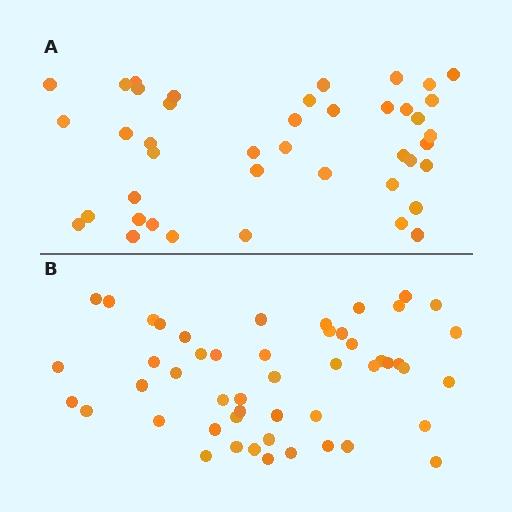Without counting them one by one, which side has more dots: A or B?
Region B (the bottom region) has more dots.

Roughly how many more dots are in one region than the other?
Region B has roughly 8 or so more dots than region A.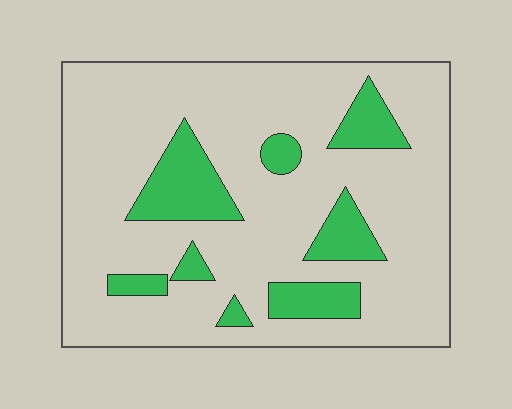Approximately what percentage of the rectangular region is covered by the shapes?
Approximately 20%.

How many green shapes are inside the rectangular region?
8.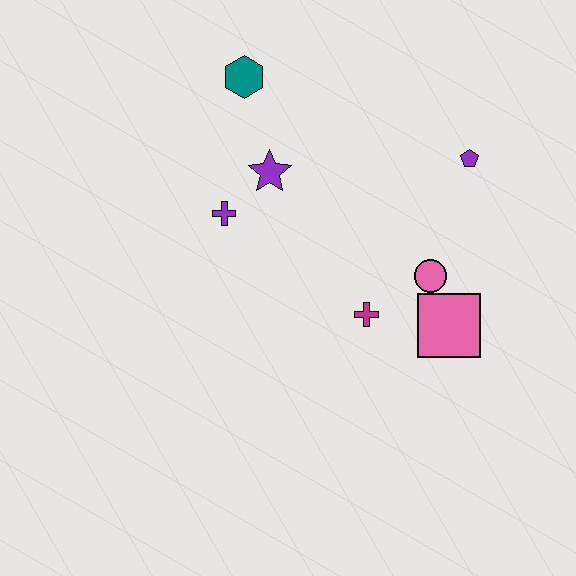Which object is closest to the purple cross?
The purple star is closest to the purple cross.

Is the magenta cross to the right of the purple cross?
Yes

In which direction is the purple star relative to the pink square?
The purple star is to the left of the pink square.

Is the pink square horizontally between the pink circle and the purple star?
No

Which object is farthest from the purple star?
The pink square is farthest from the purple star.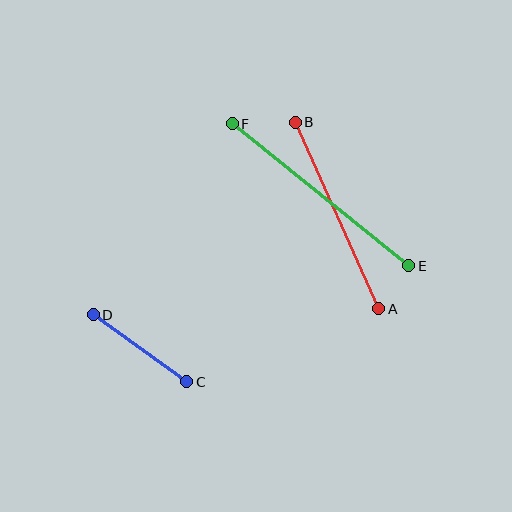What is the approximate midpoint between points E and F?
The midpoint is at approximately (321, 195) pixels.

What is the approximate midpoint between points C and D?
The midpoint is at approximately (140, 348) pixels.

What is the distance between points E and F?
The distance is approximately 226 pixels.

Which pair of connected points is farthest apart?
Points E and F are farthest apart.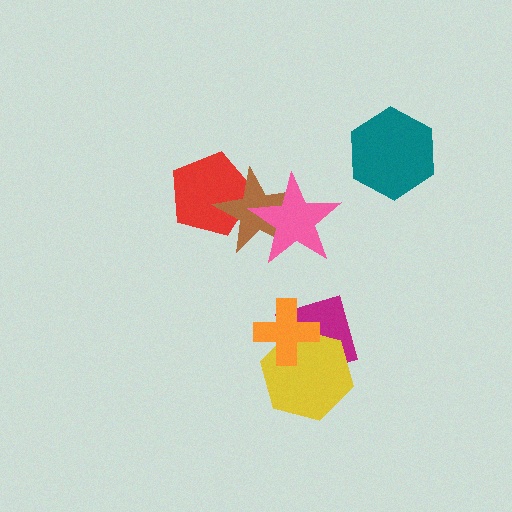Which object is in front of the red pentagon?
The brown star is in front of the red pentagon.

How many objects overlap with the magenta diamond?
2 objects overlap with the magenta diamond.